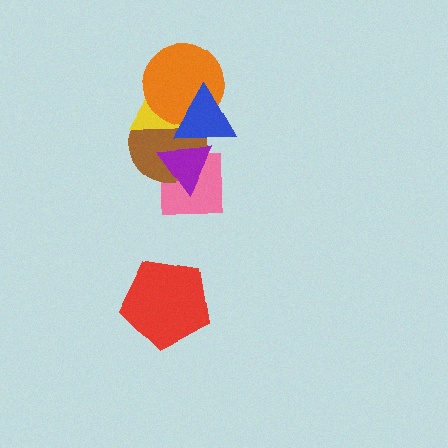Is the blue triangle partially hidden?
Yes, it is partially covered by another shape.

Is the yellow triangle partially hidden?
Yes, it is partially covered by another shape.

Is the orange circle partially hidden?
Yes, it is partially covered by another shape.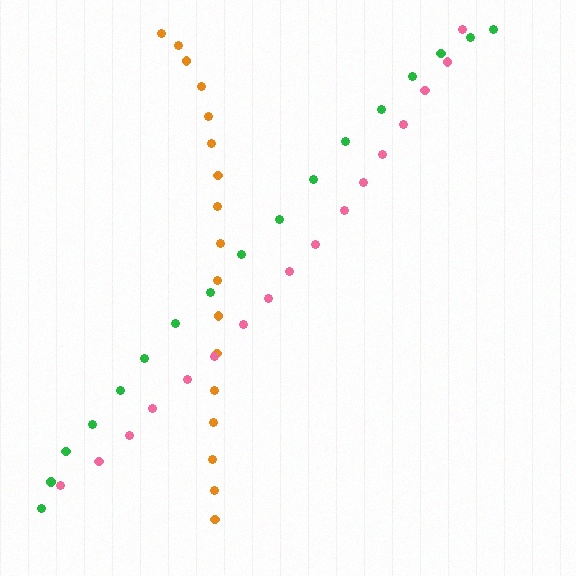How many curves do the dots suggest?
There are 3 distinct paths.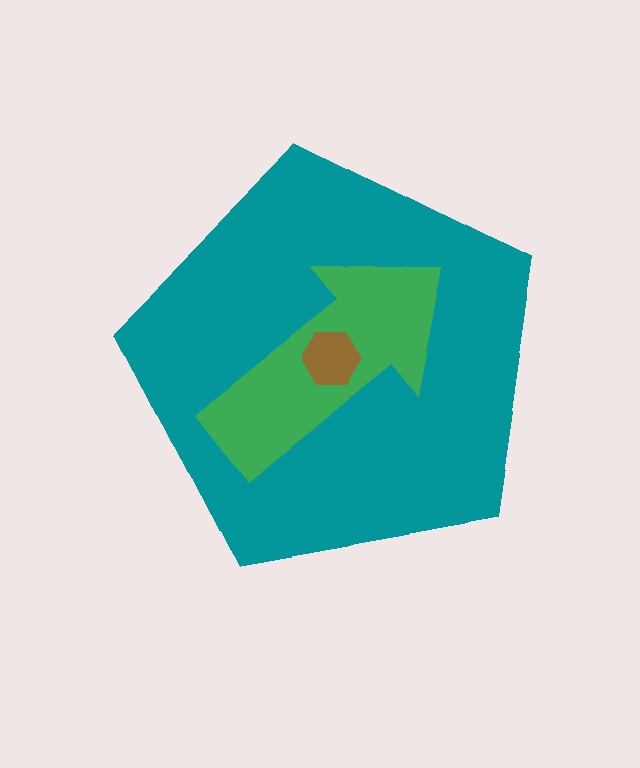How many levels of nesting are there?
3.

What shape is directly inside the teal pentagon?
The green arrow.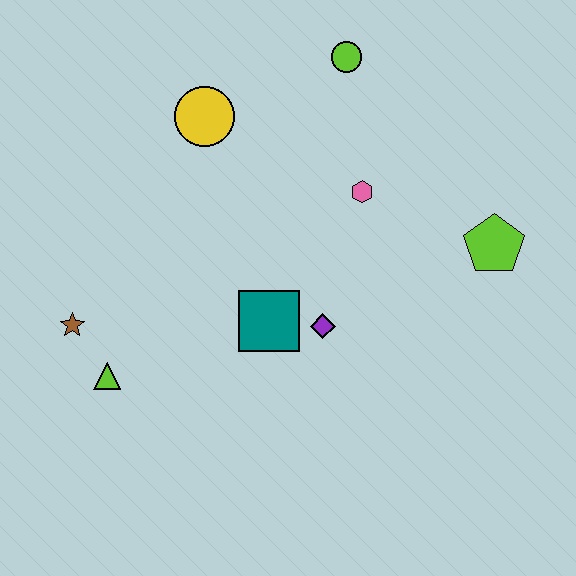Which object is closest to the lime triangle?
The brown star is closest to the lime triangle.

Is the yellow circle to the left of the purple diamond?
Yes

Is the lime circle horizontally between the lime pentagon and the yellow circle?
Yes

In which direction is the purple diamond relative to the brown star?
The purple diamond is to the right of the brown star.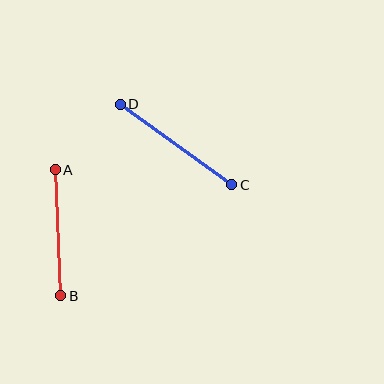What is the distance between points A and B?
The distance is approximately 126 pixels.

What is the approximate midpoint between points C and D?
The midpoint is at approximately (176, 145) pixels.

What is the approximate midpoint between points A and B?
The midpoint is at approximately (58, 233) pixels.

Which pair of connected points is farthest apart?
Points C and D are farthest apart.